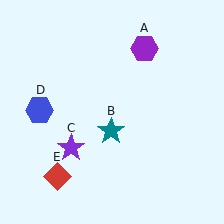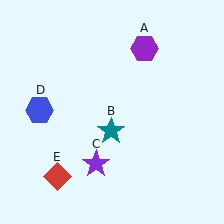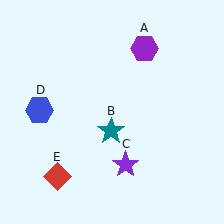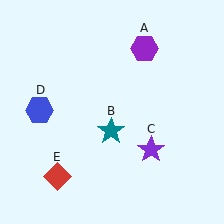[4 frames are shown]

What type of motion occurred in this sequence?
The purple star (object C) rotated counterclockwise around the center of the scene.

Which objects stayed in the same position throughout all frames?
Purple hexagon (object A) and teal star (object B) and blue hexagon (object D) and red diamond (object E) remained stationary.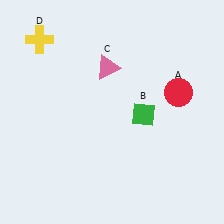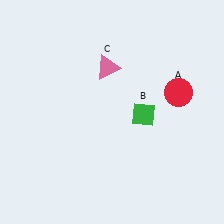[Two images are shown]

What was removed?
The yellow cross (D) was removed in Image 2.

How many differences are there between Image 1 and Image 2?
There is 1 difference between the two images.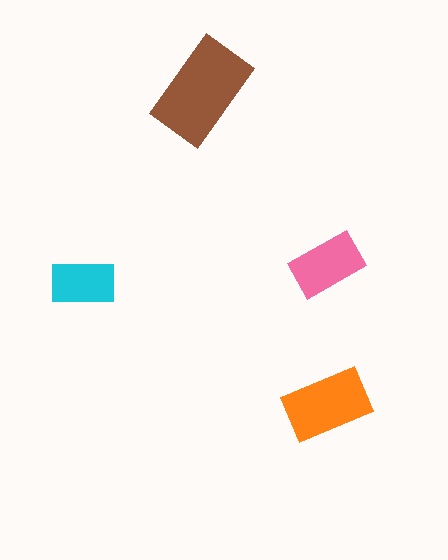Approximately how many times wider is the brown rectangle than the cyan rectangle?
About 1.5 times wider.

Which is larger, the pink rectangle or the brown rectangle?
The brown one.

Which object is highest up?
The brown rectangle is topmost.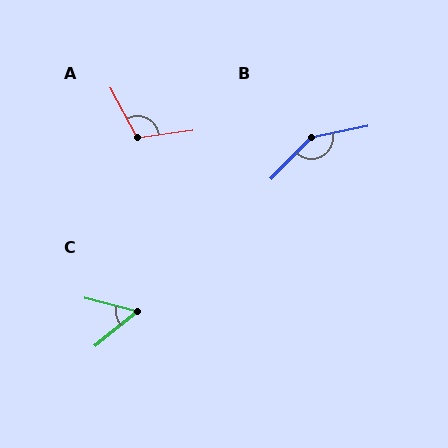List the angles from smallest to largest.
C (53°), A (109°), B (146°).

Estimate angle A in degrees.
Approximately 109 degrees.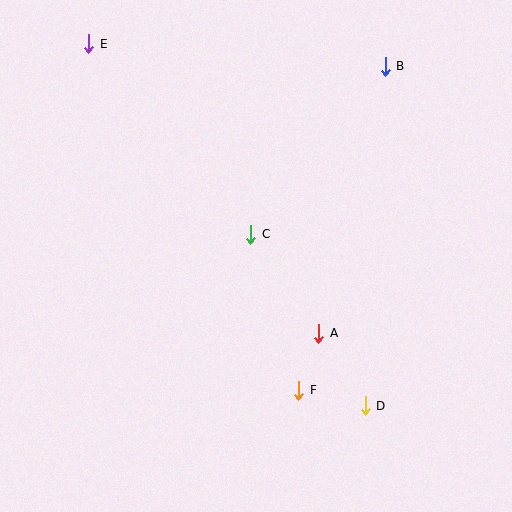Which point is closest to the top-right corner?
Point B is closest to the top-right corner.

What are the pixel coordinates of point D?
Point D is at (365, 406).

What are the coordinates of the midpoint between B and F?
The midpoint between B and F is at (342, 228).